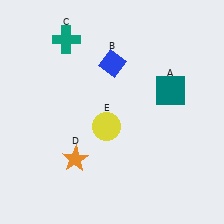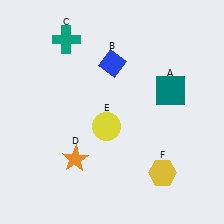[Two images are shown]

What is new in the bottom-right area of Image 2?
A yellow hexagon (F) was added in the bottom-right area of Image 2.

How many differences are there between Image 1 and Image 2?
There is 1 difference between the two images.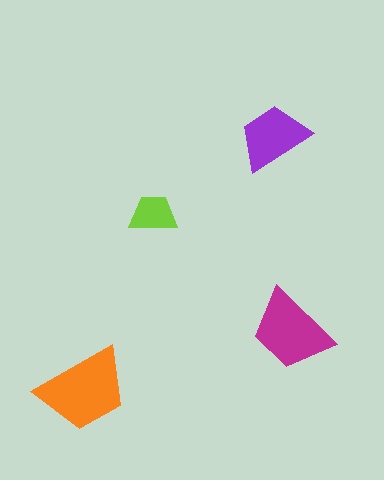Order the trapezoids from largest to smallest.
the orange one, the magenta one, the purple one, the lime one.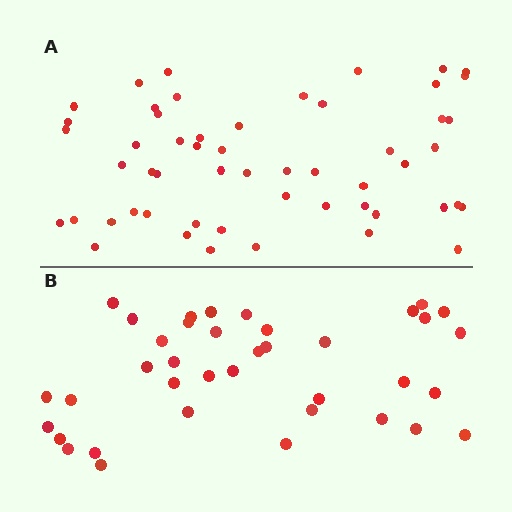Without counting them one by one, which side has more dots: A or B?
Region A (the top region) has more dots.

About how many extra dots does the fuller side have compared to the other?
Region A has approximately 15 more dots than region B.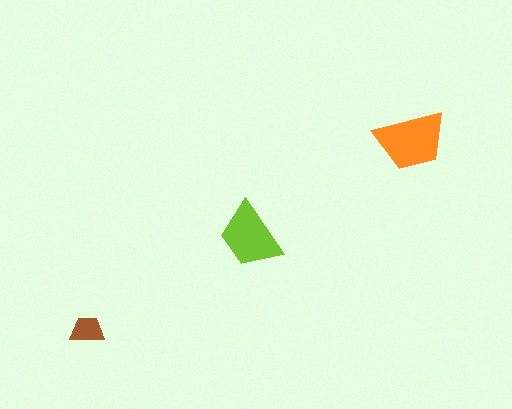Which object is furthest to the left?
The brown trapezoid is leftmost.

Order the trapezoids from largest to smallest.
the orange one, the lime one, the brown one.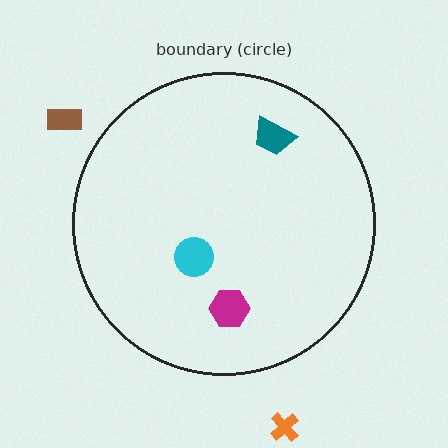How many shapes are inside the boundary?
3 inside, 2 outside.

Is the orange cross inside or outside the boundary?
Outside.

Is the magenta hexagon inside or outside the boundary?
Inside.